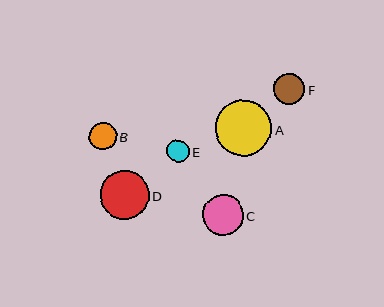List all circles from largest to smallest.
From largest to smallest: A, D, C, F, B, E.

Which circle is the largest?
Circle A is the largest with a size of approximately 56 pixels.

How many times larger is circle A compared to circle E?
Circle A is approximately 2.4 times the size of circle E.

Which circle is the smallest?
Circle E is the smallest with a size of approximately 23 pixels.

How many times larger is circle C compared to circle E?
Circle C is approximately 1.8 times the size of circle E.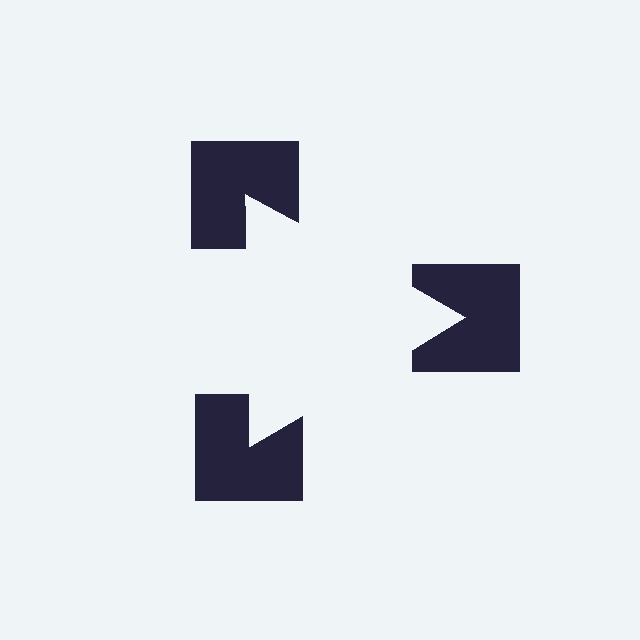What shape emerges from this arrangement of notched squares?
An illusory triangle — its edges are inferred from the aligned wedge cuts in the notched squares, not physically drawn.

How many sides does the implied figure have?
3 sides.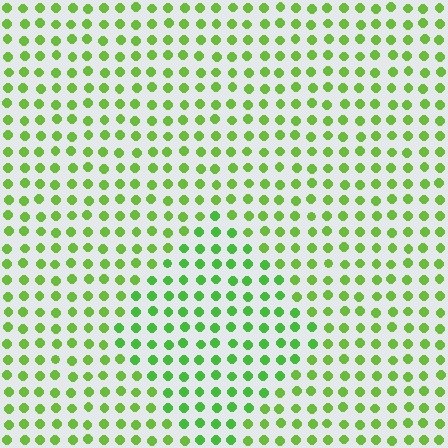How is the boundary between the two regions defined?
The boundary is defined purely by a slight shift in hue (about 18 degrees). Spacing, size, and orientation are identical on both sides.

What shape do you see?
I see a diamond.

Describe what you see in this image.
The image is filled with small lime elements in a uniform arrangement. A diamond-shaped region is visible where the elements are tinted to a slightly different hue, forming a subtle color boundary.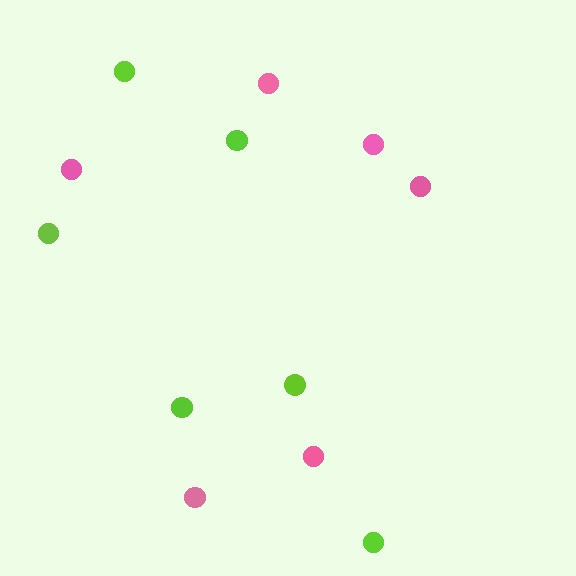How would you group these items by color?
There are 2 groups: one group of lime circles (6) and one group of pink circles (6).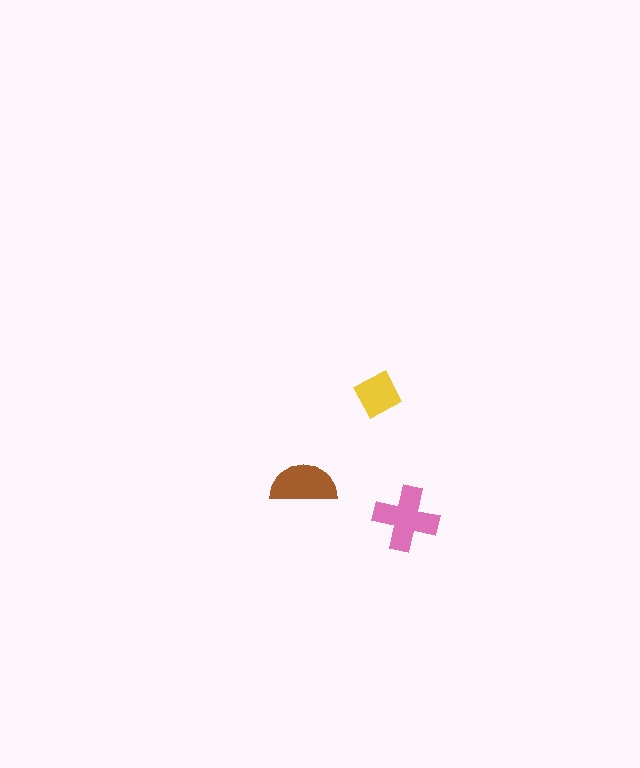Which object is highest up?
The yellow square is topmost.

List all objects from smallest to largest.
The yellow square, the brown semicircle, the pink cross.